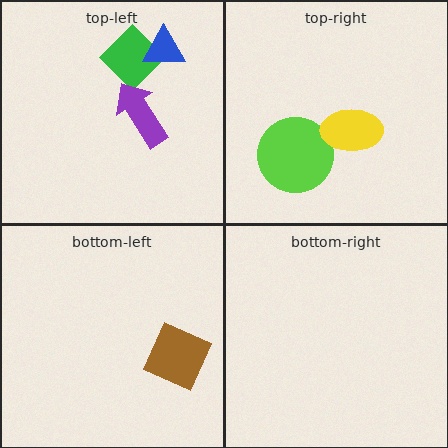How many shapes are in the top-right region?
2.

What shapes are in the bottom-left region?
The brown square.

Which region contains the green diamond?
The top-left region.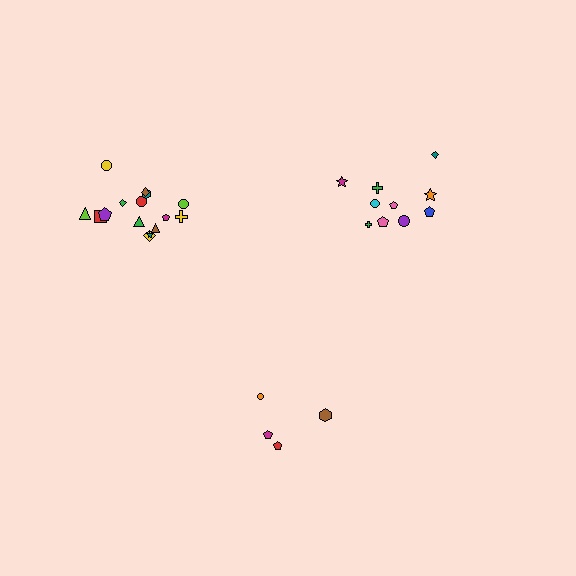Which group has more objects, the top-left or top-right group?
The top-left group.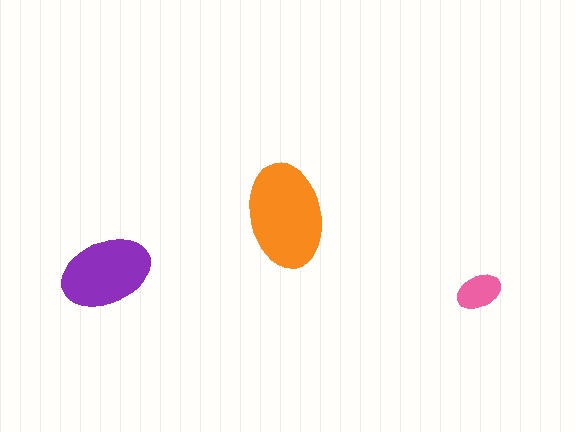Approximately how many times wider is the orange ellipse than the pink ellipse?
About 2.5 times wider.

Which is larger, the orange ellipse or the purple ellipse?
The orange one.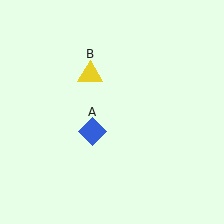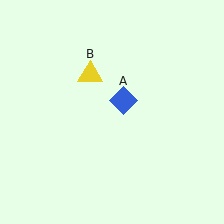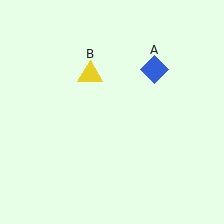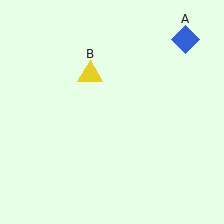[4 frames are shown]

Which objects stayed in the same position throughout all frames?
Yellow triangle (object B) remained stationary.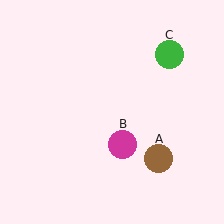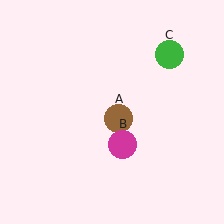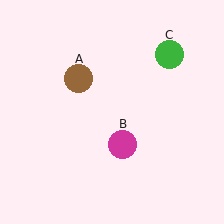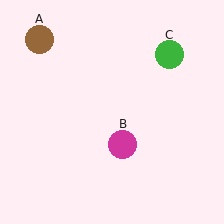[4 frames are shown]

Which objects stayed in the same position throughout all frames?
Magenta circle (object B) and green circle (object C) remained stationary.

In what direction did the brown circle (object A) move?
The brown circle (object A) moved up and to the left.